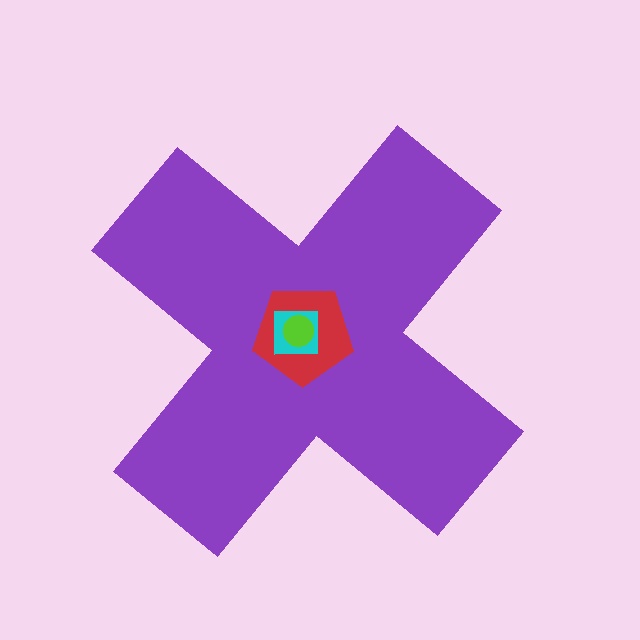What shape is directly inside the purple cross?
The red pentagon.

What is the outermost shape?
The purple cross.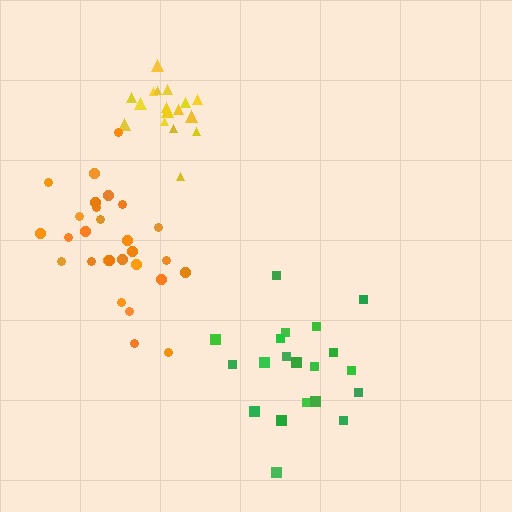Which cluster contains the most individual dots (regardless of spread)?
Orange (28).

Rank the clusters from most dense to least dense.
yellow, orange, green.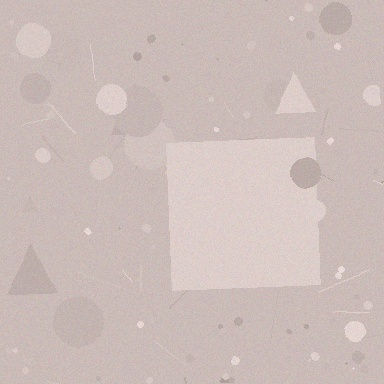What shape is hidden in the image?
A square is hidden in the image.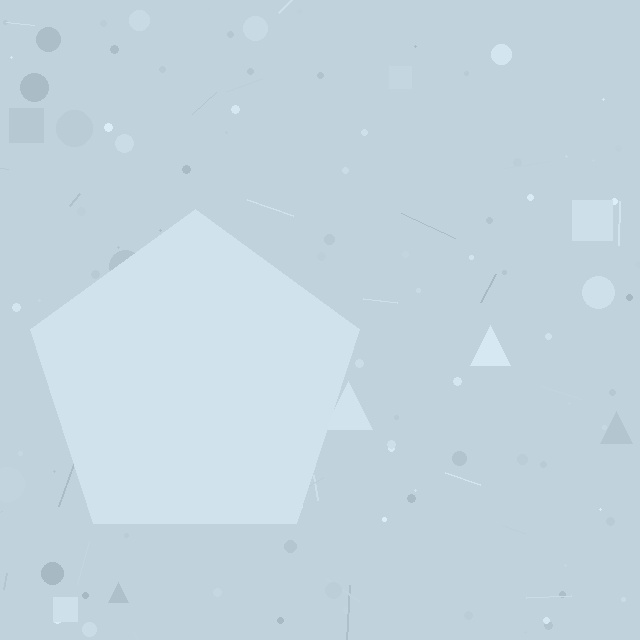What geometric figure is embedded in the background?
A pentagon is embedded in the background.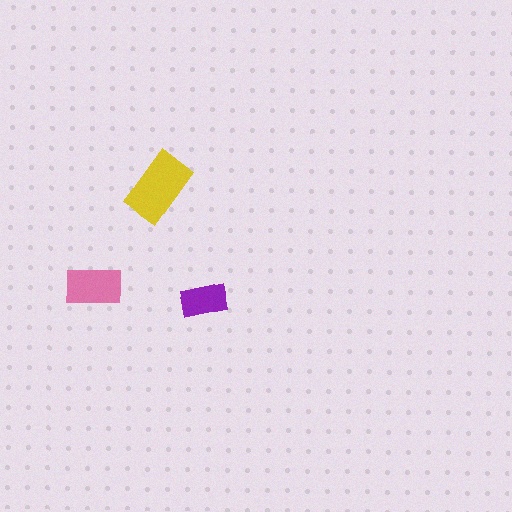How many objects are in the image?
There are 3 objects in the image.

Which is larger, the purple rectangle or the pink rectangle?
The pink one.